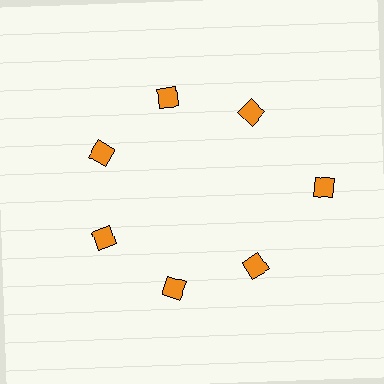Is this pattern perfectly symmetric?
No. The 7 orange diamonds are arranged in a ring, but one element near the 3 o'clock position is pushed outward from the center, breaking the 7-fold rotational symmetry.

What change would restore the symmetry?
The symmetry would be restored by moving it inward, back onto the ring so that all 7 diamonds sit at equal angles and equal distance from the center.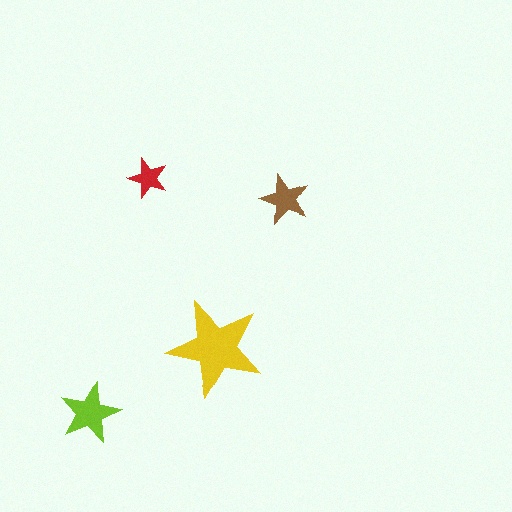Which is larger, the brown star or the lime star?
The lime one.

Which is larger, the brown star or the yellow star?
The yellow one.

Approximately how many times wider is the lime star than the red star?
About 1.5 times wider.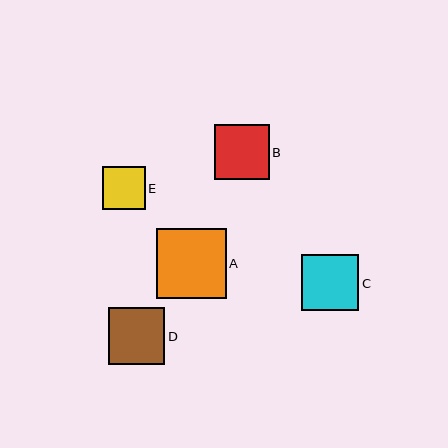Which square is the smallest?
Square E is the smallest with a size of approximately 43 pixels.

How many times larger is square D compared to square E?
Square D is approximately 1.3 times the size of square E.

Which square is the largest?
Square A is the largest with a size of approximately 70 pixels.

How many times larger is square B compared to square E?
Square B is approximately 1.3 times the size of square E.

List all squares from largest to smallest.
From largest to smallest: A, C, D, B, E.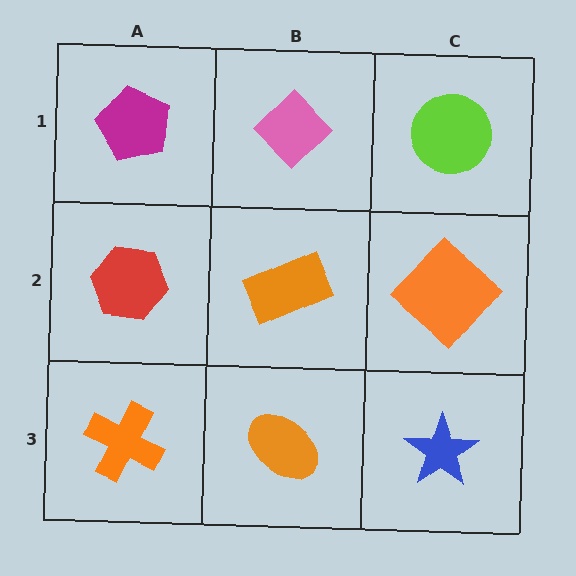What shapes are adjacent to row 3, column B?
An orange rectangle (row 2, column B), an orange cross (row 3, column A), a blue star (row 3, column C).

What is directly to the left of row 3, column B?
An orange cross.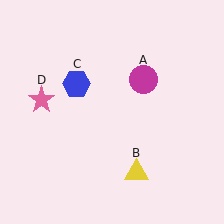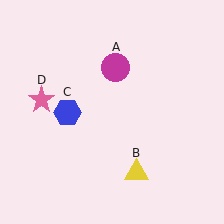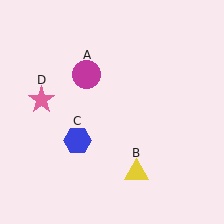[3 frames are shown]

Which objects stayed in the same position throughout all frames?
Yellow triangle (object B) and pink star (object D) remained stationary.